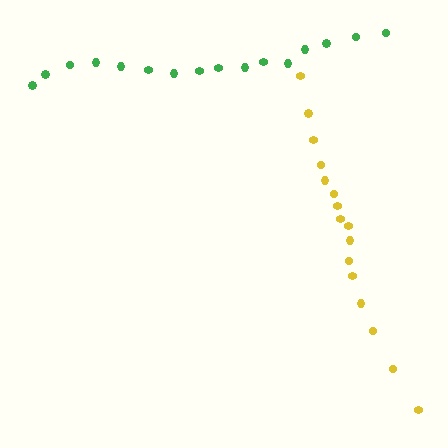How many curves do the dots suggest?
There are 2 distinct paths.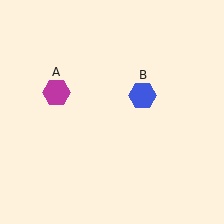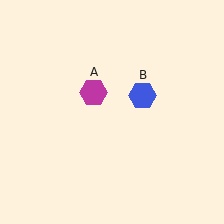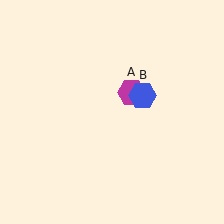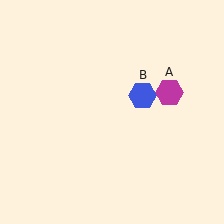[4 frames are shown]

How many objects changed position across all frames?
1 object changed position: magenta hexagon (object A).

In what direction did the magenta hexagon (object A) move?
The magenta hexagon (object A) moved right.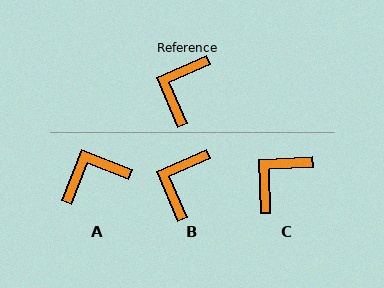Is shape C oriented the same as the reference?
No, it is off by about 21 degrees.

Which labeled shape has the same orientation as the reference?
B.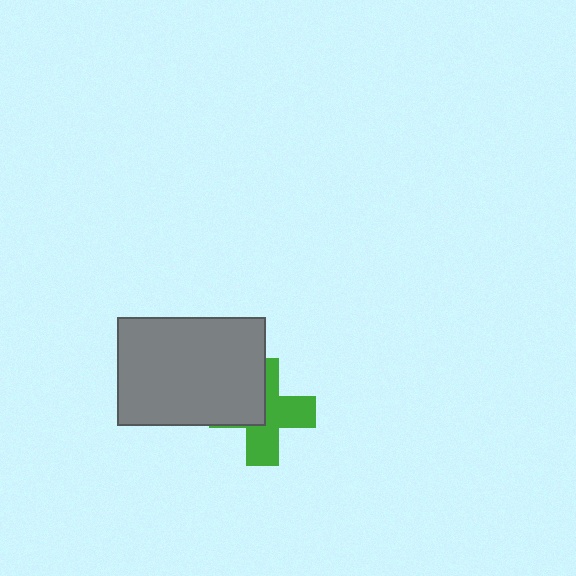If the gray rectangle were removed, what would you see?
You would see the complete green cross.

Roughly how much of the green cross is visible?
About half of it is visible (roughly 59%).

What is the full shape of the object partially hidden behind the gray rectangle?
The partially hidden object is a green cross.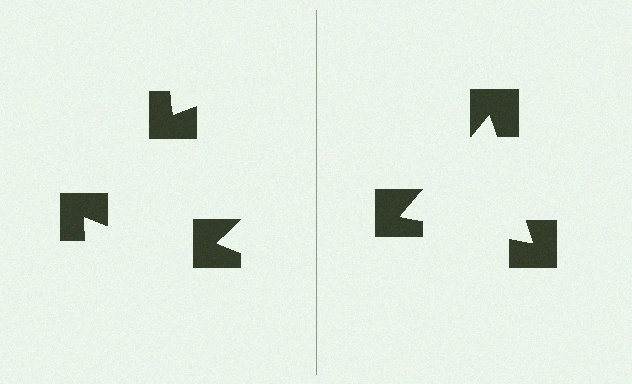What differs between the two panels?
The notched squares are positioned identically on both sides; only the wedge orientations differ. On the right they align to a triangle; on the left they are misaligned.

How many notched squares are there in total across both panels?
6 — 3 on each side.